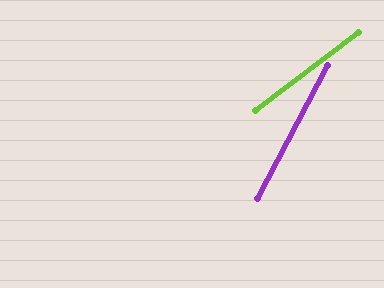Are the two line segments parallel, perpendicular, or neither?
Neither parallel nor perpendicular — they differ by about 25°.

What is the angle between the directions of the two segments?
Approximately 25 degrees.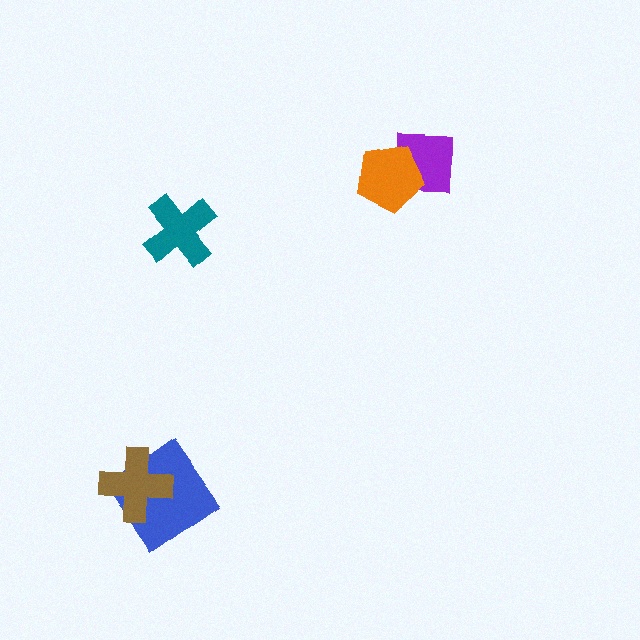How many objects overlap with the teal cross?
0 objects overlap with the teal cross.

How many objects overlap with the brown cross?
1 object overlaps with the brown cross.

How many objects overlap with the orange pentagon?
1 object overlaps with the orange pentagon.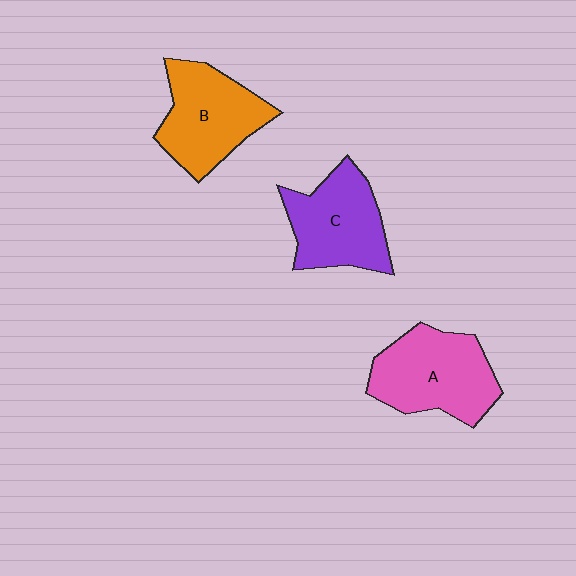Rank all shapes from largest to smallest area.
From largest to smallest: A (pink), B (orange), C (purple).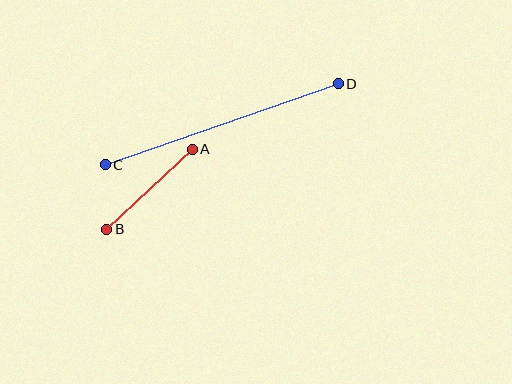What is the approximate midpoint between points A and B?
The midpoint is at approximately (149, 189) pixels.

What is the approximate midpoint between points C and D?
The midpoint is at approximately (222, 124) pixels.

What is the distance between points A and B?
The distance is approximately 117 pixels.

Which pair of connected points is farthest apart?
Points C and D are farthest apart.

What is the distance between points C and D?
The distance is approximately 247 pixels.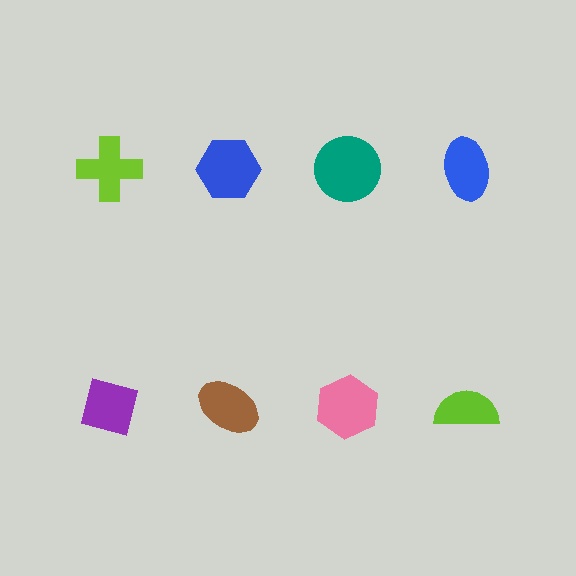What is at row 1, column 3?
A teal circle.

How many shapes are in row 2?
4 shapes.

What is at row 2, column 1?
A purple square.